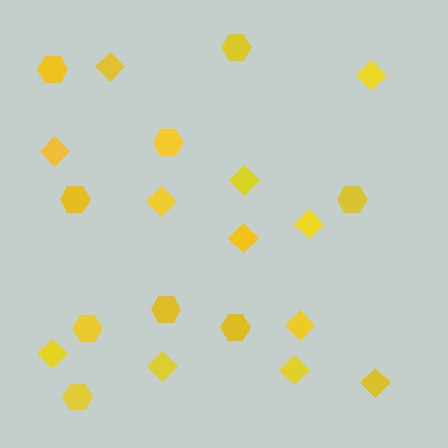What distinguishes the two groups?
There are 2 groups: one group of diamonds (12) and one group of hexagons (9).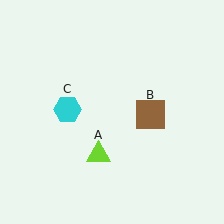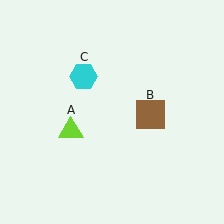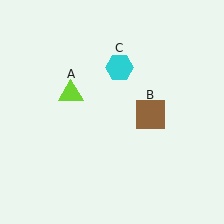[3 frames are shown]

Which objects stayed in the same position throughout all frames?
Brown square (object B) remained stationary.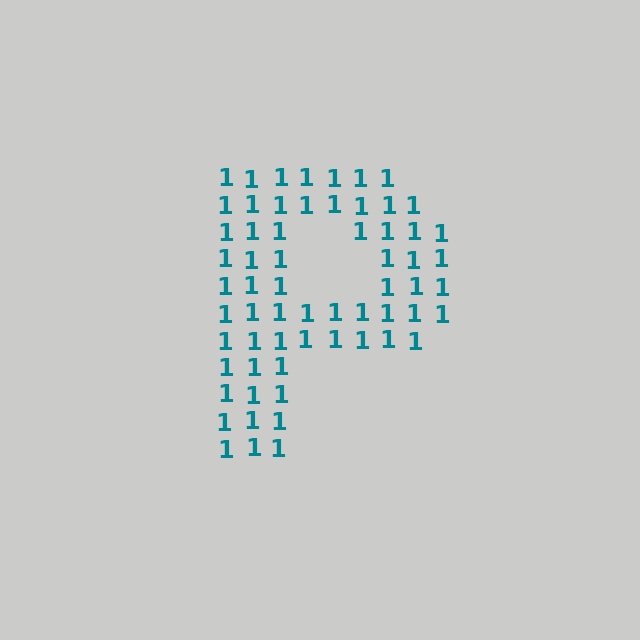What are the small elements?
The small elements are digit 1's.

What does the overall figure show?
The overall figure shows the letter P.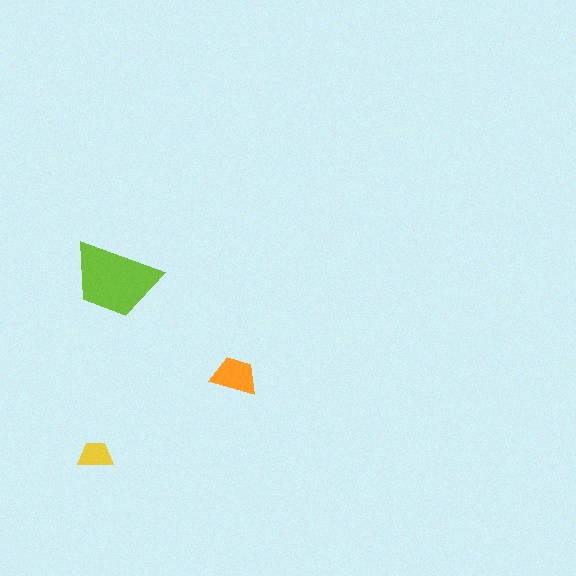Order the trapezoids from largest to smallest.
the lime one, the orange one, the yellow one.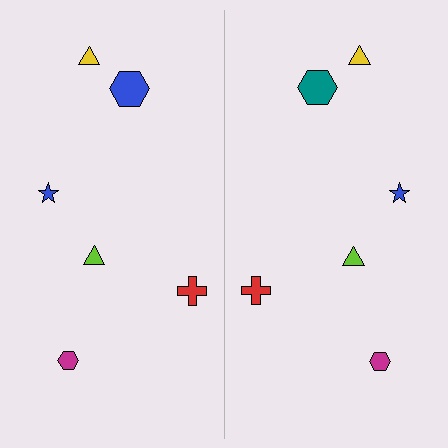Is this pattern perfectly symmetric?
No, the pattern is not perfectly symmetric. The teal hexagon on the right side breaks the symmetry — its mirror counterpart is blue.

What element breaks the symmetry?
The teal hexagon on the right side breaks the symmetry — its mirror counterpart is blue.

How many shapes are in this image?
There are 12 shapes in this image.